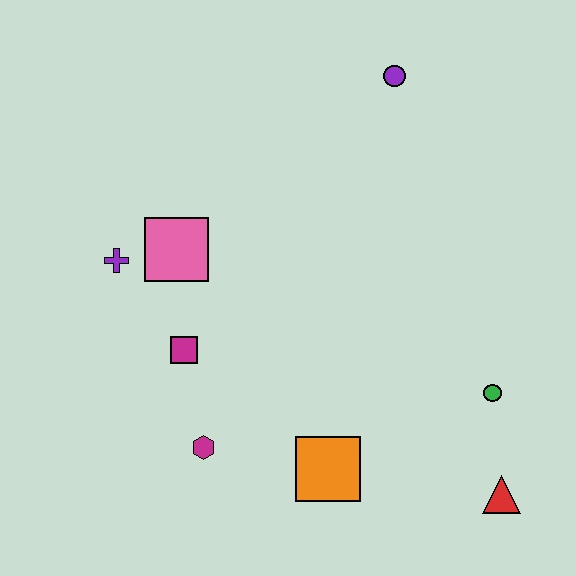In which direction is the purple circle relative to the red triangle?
The purple circle is above the red triangle.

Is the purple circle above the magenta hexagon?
Yes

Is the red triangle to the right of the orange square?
Yes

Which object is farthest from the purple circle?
The red triangle is farthest from the purple circle.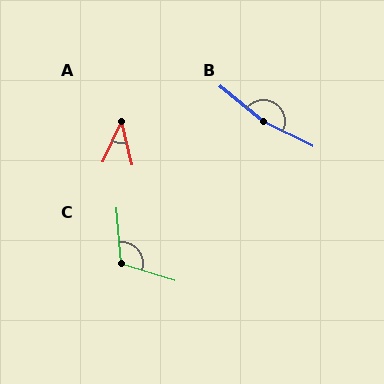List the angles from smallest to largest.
A (38°), C (112°), B (167°).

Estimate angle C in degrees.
Approximately 112 degrees.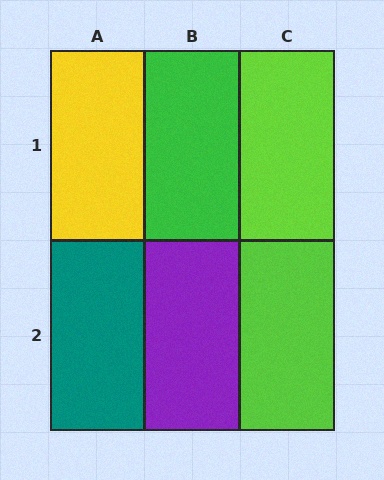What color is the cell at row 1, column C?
Lime.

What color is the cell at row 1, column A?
Yellow.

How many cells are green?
1 cell is green.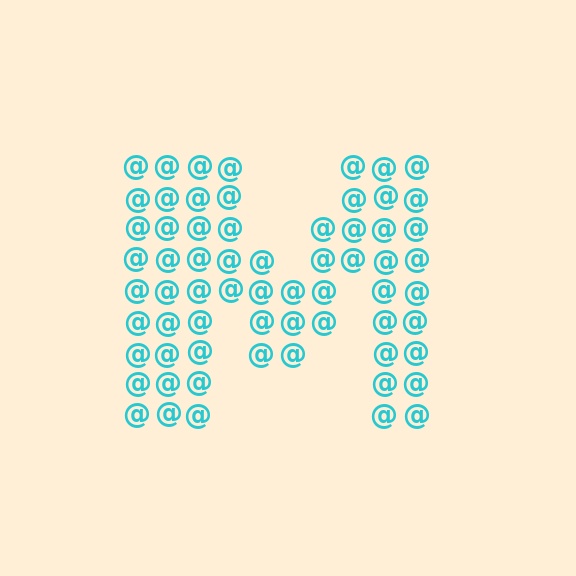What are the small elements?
The small elements are at signs.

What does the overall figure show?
The overall figure shows the letter M.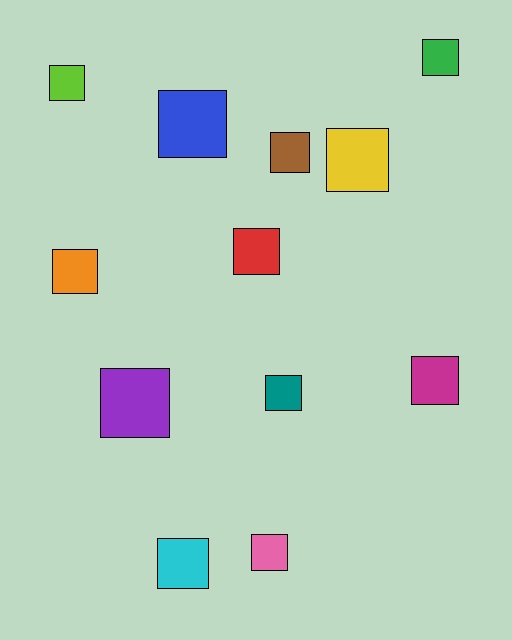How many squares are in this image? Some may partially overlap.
There are 12 squares.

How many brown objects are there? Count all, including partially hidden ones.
There is 1 brown object.